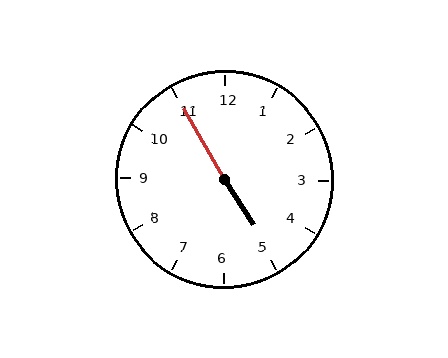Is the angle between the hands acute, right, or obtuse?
It is obtuse.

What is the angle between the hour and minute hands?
Approximately 178 degrees.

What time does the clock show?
4:55.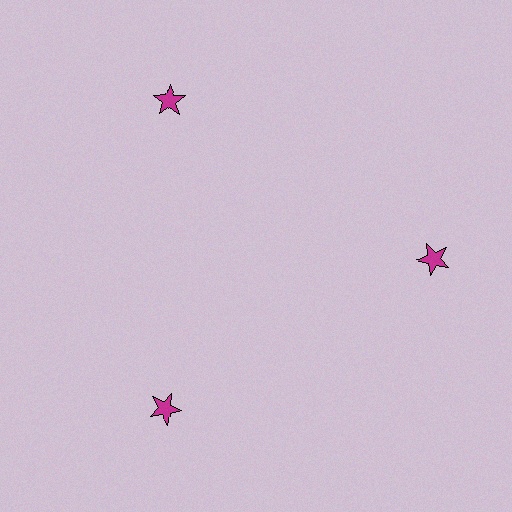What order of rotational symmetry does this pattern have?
This pattern has 3-fold rotational symmetry.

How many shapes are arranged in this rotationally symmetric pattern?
There are 3 shapes, arranged in 3 groups of 1.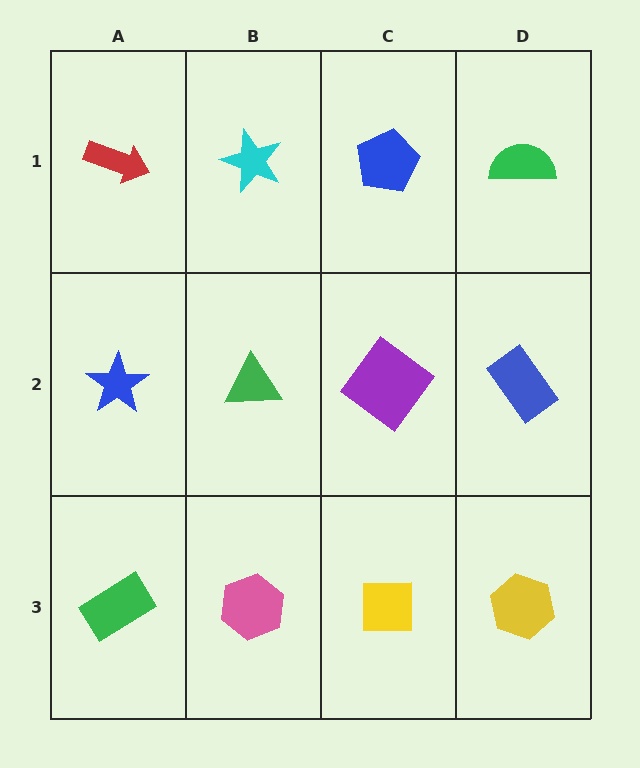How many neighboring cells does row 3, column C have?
3.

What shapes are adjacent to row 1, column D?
A blue rectangle (row 2, column D), a blue pentagon (row 1, column C).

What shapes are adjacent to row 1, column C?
A purple diamond (row 2, column C), a cyan star (row 1, column B), a green semicircle (row 1, column D).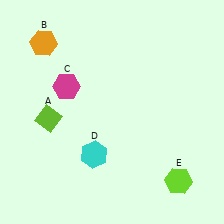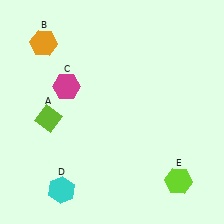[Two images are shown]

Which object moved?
The cyan hexagon (D) moved down.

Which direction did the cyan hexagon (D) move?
The cyan hexagon (D) moved down.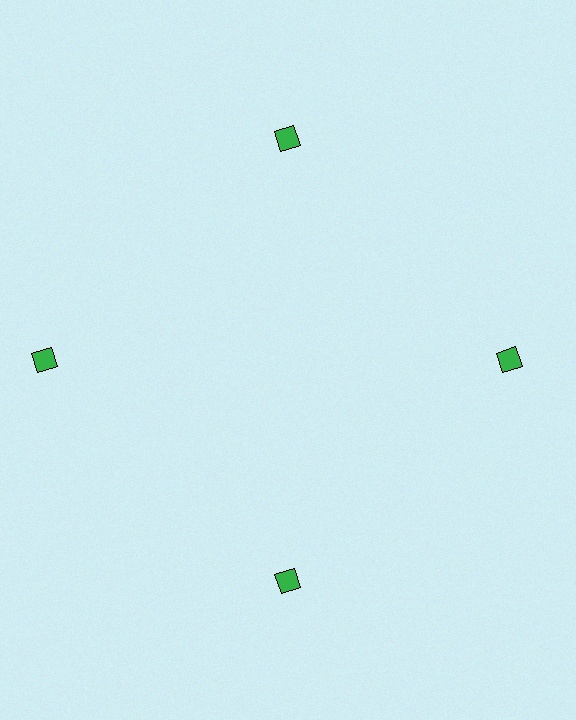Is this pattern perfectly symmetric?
No. The 4 green diamonds are arranged in a ring, but one element near the 9 o'clock position is pushed outward from the center, breaking the 4-fold rotational symmetry.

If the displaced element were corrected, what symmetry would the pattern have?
It would have 4-fold rotational symmetry — the pattern would map onto itself every 90 degrees.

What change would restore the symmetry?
The symmetry would be restored by moving it inward, back onto the ring so that all 4 diamonds sit at equal angles and equal distance from the center.